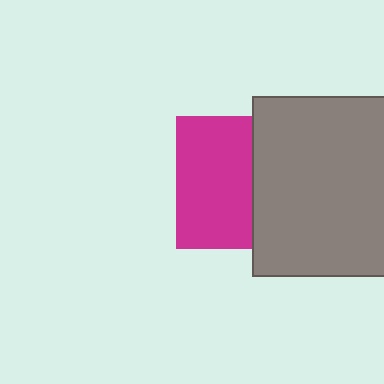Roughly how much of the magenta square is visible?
About half of it is visible (roughly 57%).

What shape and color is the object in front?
The object in front is a gray square.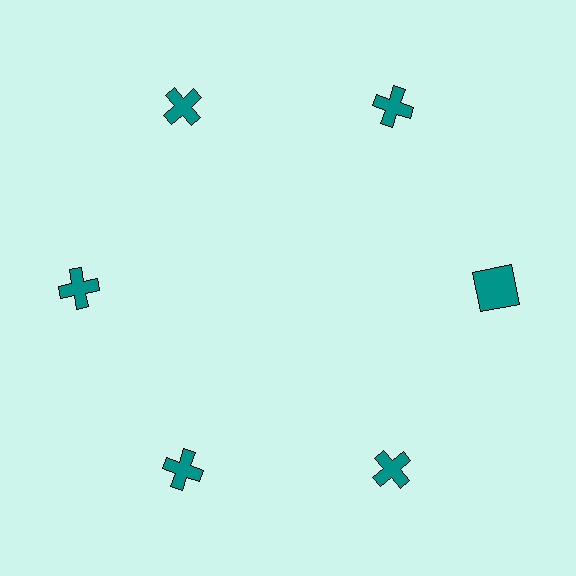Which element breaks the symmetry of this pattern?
The teal square at roughly the 3 o'clock position breaks the symmetry. All other shapes are teal crosses.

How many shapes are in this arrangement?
There are 6 shapes arranged in a ring pattern.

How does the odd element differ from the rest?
It has a different shape: square instead of cross.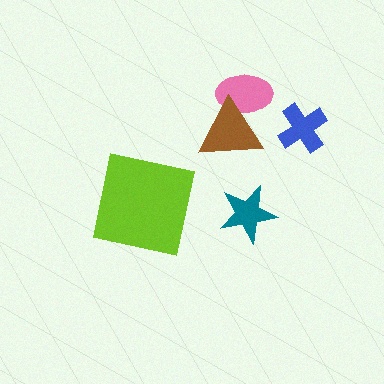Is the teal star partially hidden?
No, no other shape covers it.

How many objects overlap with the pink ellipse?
1 object overlaps with the pink ellipse.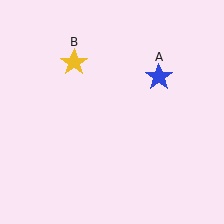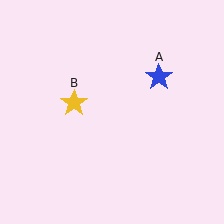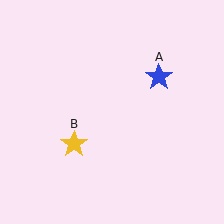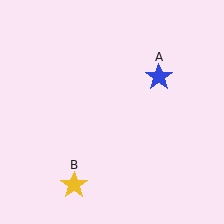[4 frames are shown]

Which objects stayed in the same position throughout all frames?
Blue star (object A) remained stationary.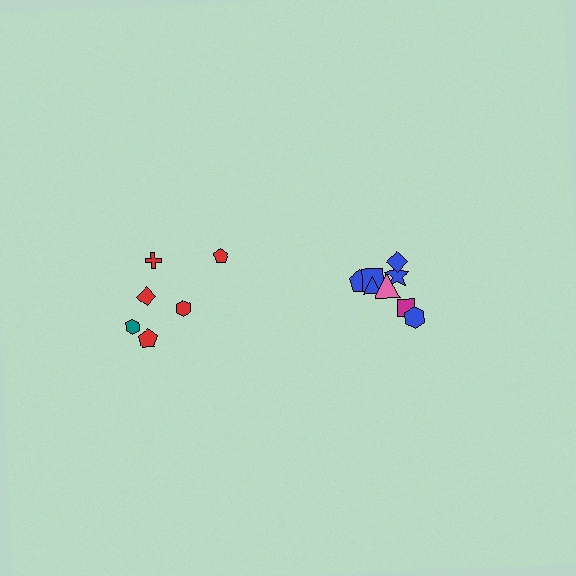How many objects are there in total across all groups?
There are 14 objects.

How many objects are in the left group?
There are 6 objects.